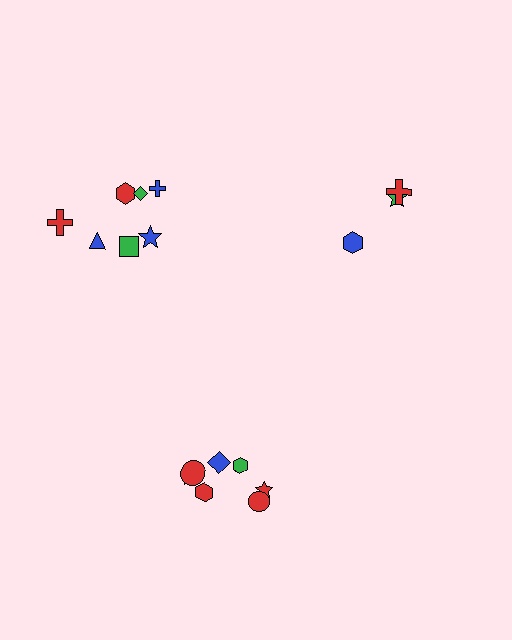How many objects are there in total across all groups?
There are 17 objects.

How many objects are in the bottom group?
There are 7 objects.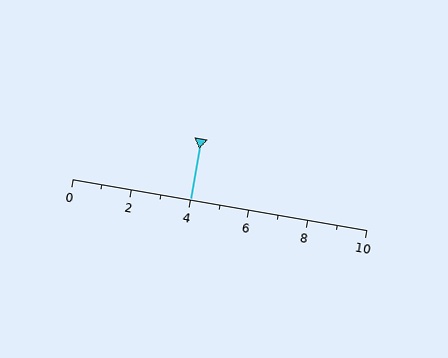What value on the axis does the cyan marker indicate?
The marker indicates approximately 4.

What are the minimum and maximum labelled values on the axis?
The axis runs from 0 to 10.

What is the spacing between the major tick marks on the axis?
The major ticks are spaced 2 apart.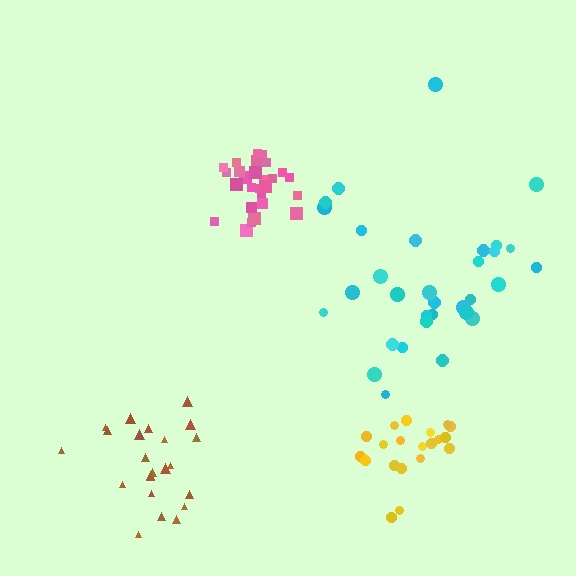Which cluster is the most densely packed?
Pink.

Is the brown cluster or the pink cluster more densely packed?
Pink.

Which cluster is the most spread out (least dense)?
Cyan.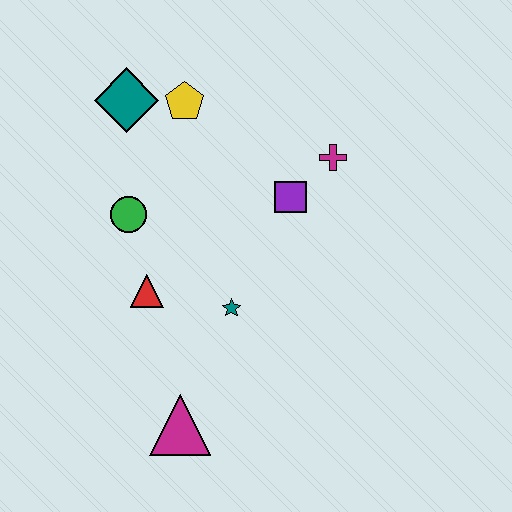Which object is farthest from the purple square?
The magenta triangle is farthest from the purple square.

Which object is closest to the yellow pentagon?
The teal diamond is closest to the yellow pentagon.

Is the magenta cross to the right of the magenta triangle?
Yes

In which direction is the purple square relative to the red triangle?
The purple square is to the right of the red triangle.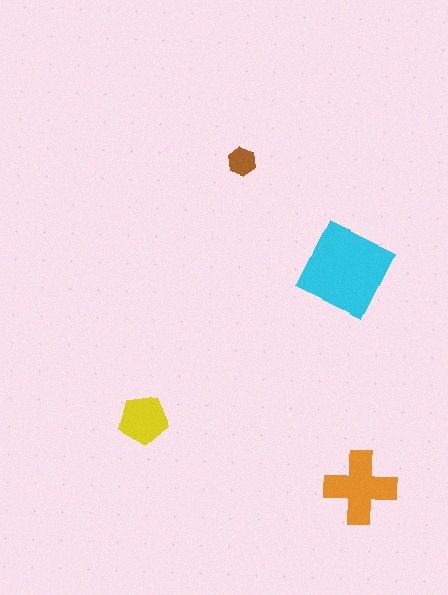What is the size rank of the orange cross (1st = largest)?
2nd.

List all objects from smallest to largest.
The brown hexagon, the yellow pentagon, the orange cross, the cyan square.